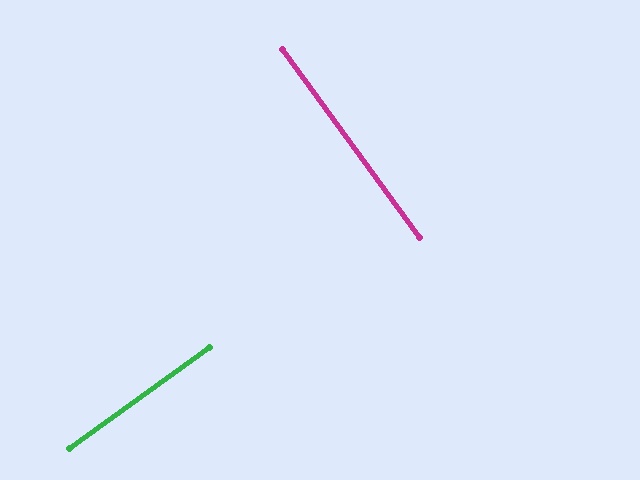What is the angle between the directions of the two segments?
Approximately 90 degrees.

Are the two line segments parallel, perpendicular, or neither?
Perpendicular — they meet at approximately 90°.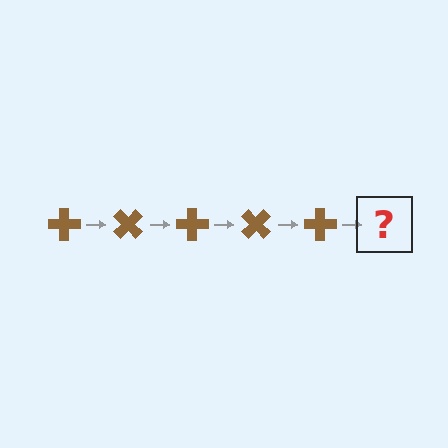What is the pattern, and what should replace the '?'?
The pattern is that the cross rotates 45 degrees each step. The '?' should be a brown cross rotated 225 degrees.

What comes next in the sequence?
The next element should be a brown cross rotated 225 degrees.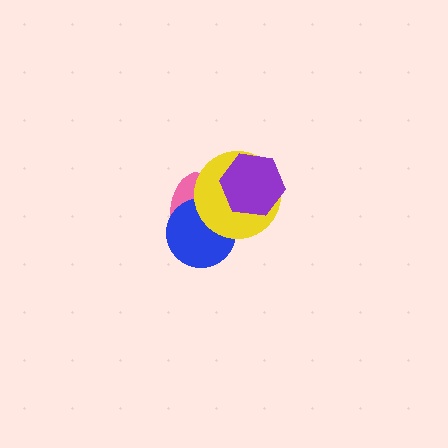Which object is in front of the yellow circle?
The purple hexagon is in front of the yellow circle.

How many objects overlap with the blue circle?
2 objects overlap with the blue circle.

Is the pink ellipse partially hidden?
Yes, it is partially covered by another shape.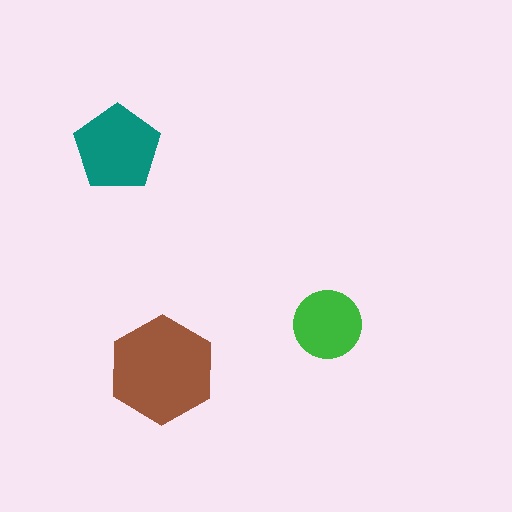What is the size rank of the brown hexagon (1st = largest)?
1st.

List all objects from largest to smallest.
The brown hexagon, the teal pentagon, the green circle.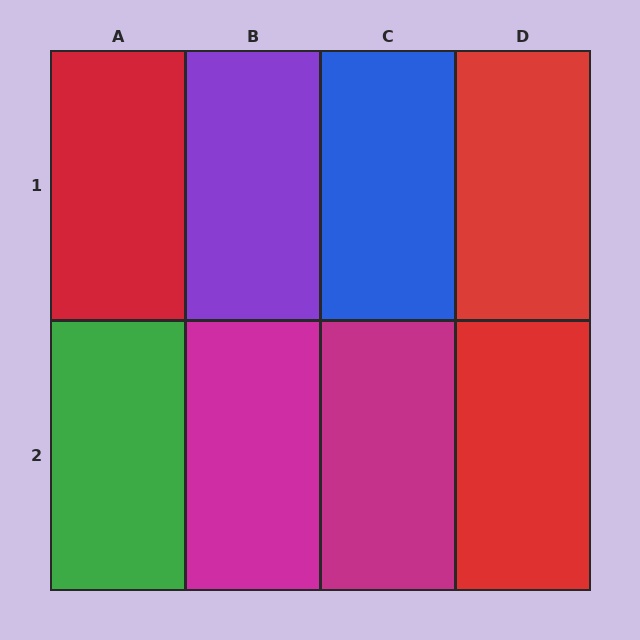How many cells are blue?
1 cell is blue.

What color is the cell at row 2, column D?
Red.